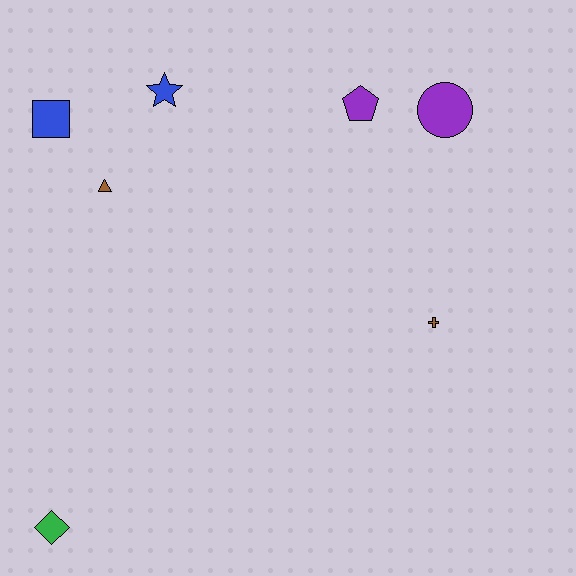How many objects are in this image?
There are 7 objects.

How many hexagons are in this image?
There are no hexagons.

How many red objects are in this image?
There are no red objects.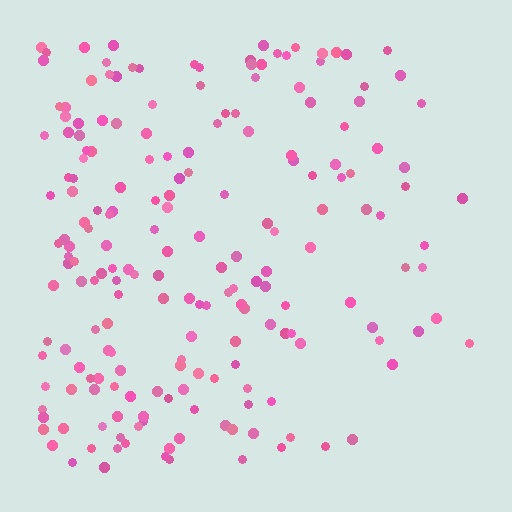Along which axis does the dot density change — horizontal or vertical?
Horizontal.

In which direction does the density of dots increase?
From right to left, with the left side densest.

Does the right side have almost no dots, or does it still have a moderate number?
Still a moderate number, just noticeably fewer than the left.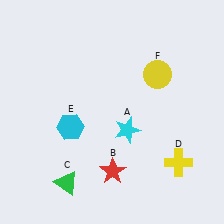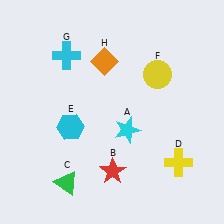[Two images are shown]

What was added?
A cyan cross (G), an orange diamond (H) were added in Image 2.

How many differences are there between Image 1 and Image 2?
There are 2 differences between the two images.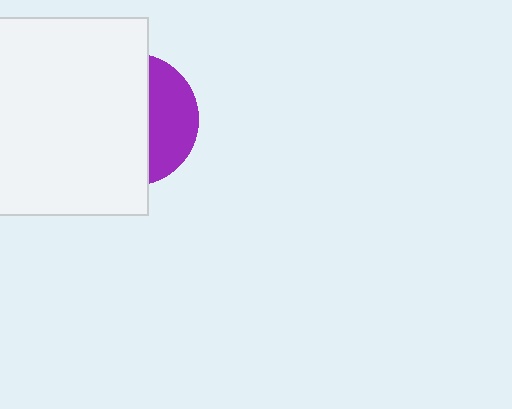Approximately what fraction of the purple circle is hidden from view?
Roughly 66% of the purple circle is hidden behind the white square.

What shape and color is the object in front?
The object in front is a white square.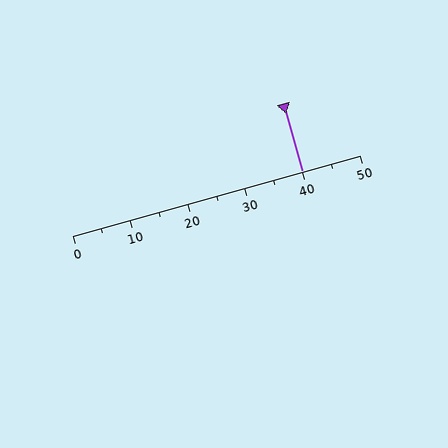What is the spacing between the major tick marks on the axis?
The major ticks are spaced 10 apart.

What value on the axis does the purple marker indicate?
The marker indicates approximately 40.